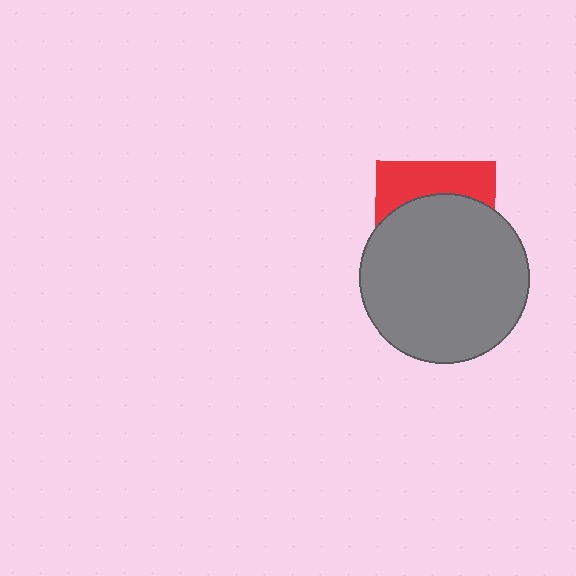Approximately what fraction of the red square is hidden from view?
Roughly 66% of the red square is hidden behind the gray circle.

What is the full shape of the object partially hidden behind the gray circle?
The partially hidden object is a red square.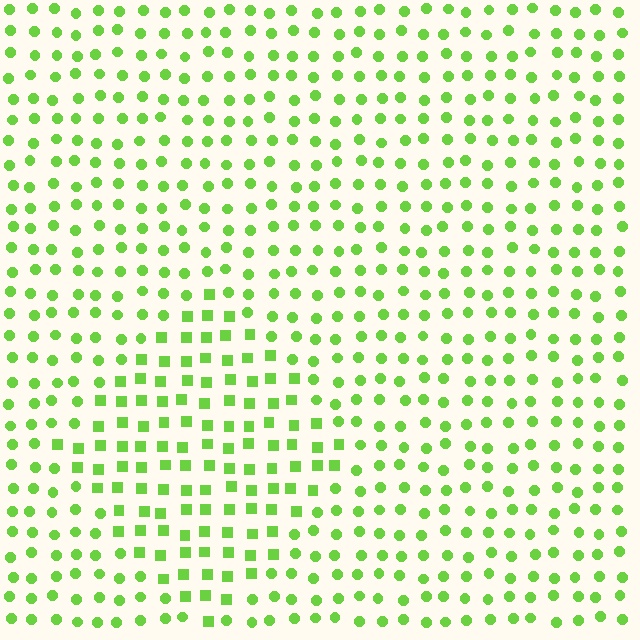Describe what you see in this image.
The image is filled with small lime elements arranged in a uniform grid. A diamond-shaped region contains squares, while the surrounding area contains circles. The boundary is defined purely by the change in element shape.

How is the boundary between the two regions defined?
The boundary is defined by a change in element shape: squares inside vs. circles outside. All elements share the same color and spacing.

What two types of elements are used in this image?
The image uses squares inside the diamond region and circles outside it.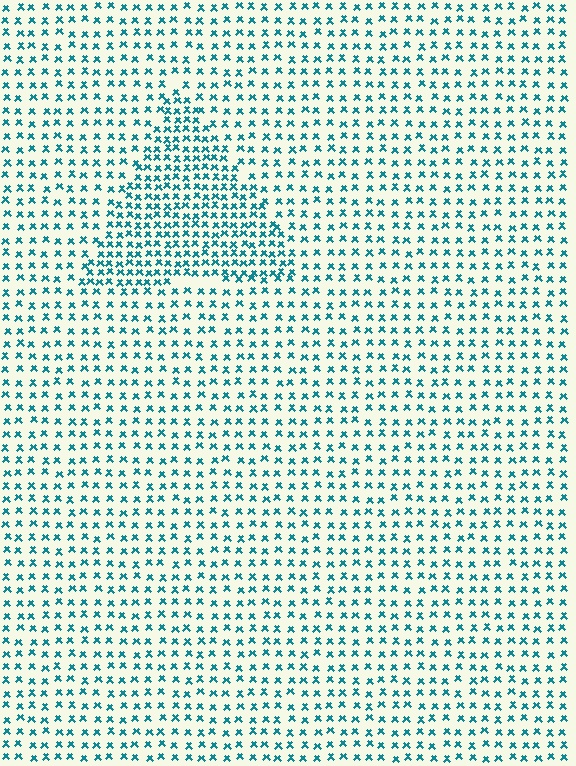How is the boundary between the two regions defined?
The boundary is defined by a change in element density (approximately 1.8x ratio). All elements are the same color, size, and shape.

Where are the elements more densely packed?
The elements are more densely packed inside the triangle boundary.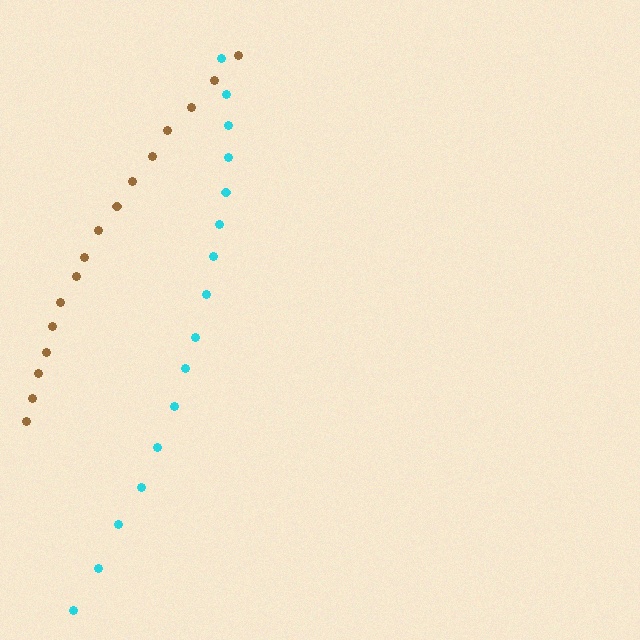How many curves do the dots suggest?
There are 2 distinct paths.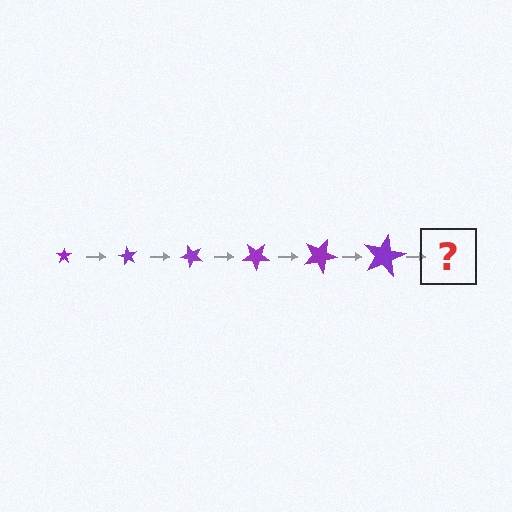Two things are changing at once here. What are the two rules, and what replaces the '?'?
The two rules are that the star grows larger each step and it rotates 60 degrees each step. The '?' should be a star, larger than the previous one and rotated 360 degrees from the start.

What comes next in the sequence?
The next element should be a star, larger than the previous one and rotated 360 degrees from the start.